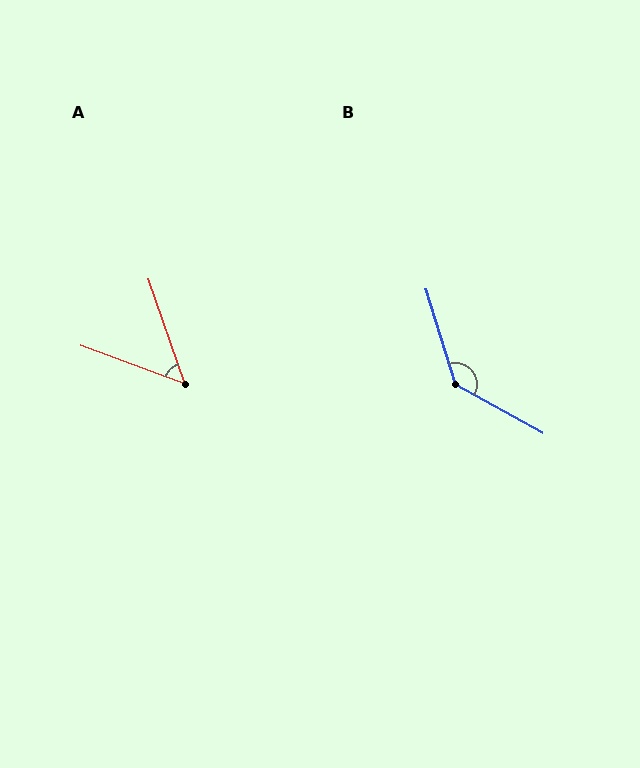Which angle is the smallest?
A, at approximately 51 degrees.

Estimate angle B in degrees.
Approximately 136 degrees.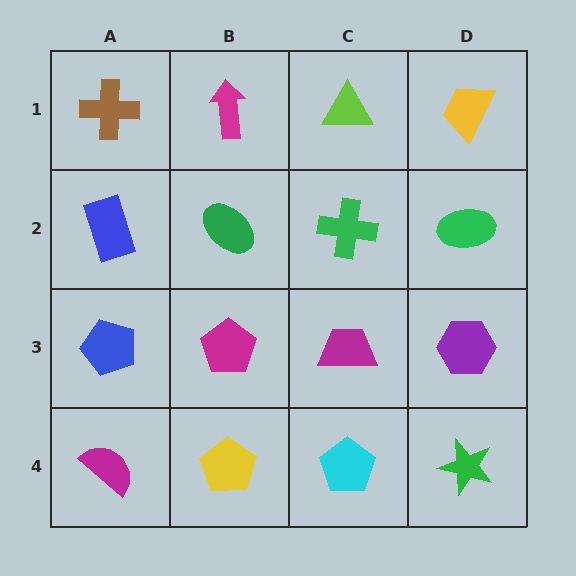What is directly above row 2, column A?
A brown cross.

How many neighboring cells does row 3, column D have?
3.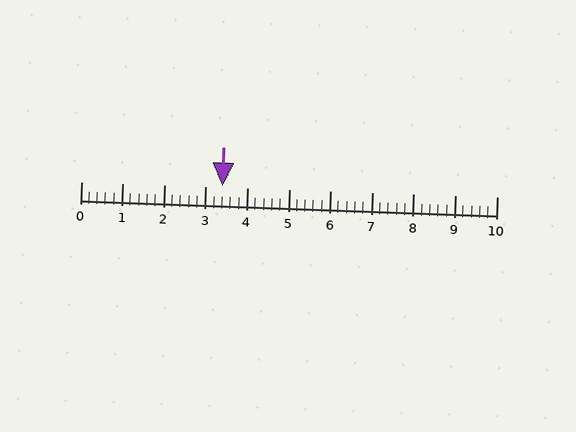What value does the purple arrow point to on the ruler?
The purple arrow points to approximately 3.4.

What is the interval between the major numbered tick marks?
The major tick marks are spaced 1 units apart.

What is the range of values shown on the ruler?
The ruler shows values from 0 to 10.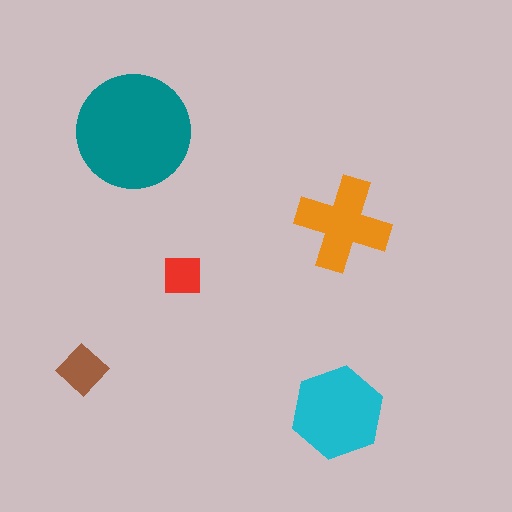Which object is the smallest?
The red square.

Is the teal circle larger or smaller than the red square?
Larger.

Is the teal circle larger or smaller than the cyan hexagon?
Larger.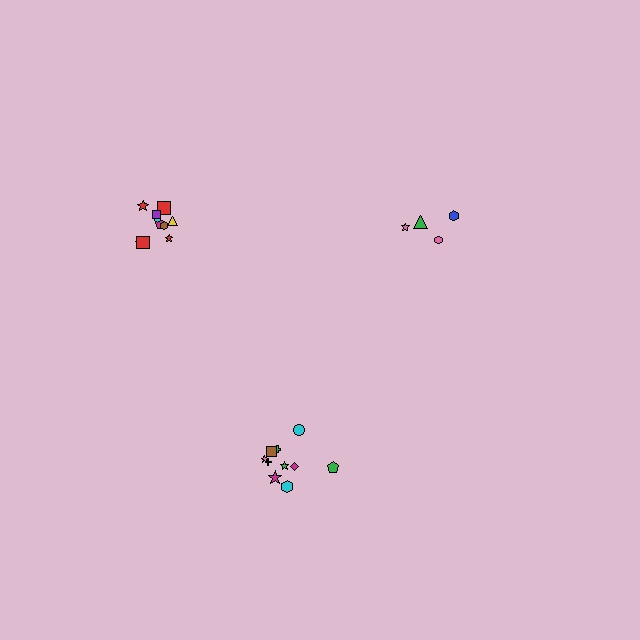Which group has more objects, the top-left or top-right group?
The top-left group.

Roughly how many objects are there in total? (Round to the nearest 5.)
Roughly 25 objects in total.